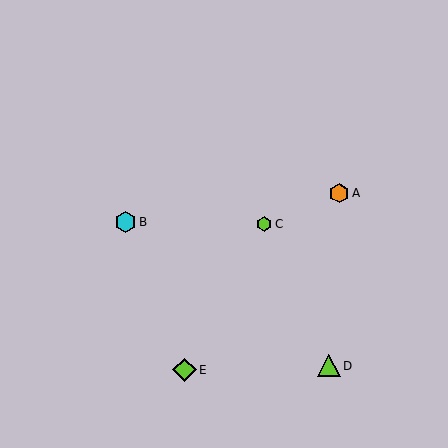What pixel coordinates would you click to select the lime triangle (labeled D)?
Click at (329, 366) to select the lime triangle D.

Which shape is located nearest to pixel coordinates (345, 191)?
The orange hexagon (labeled A) at (339, 193) is nearest to that location.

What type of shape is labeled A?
Shape A is an orange hexagon.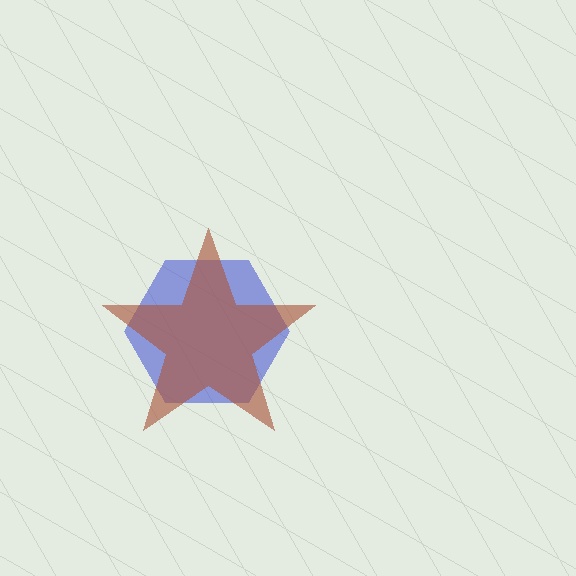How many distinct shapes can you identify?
There are 2 distinct shapes: a blue hexagon, a brown star.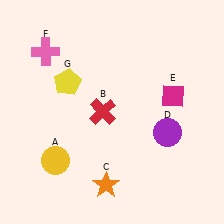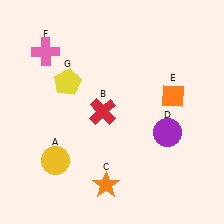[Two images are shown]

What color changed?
The diamond (E) changed from magenta in Image 1 to orange in Image 2.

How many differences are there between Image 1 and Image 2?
There is 1 difference between the two images.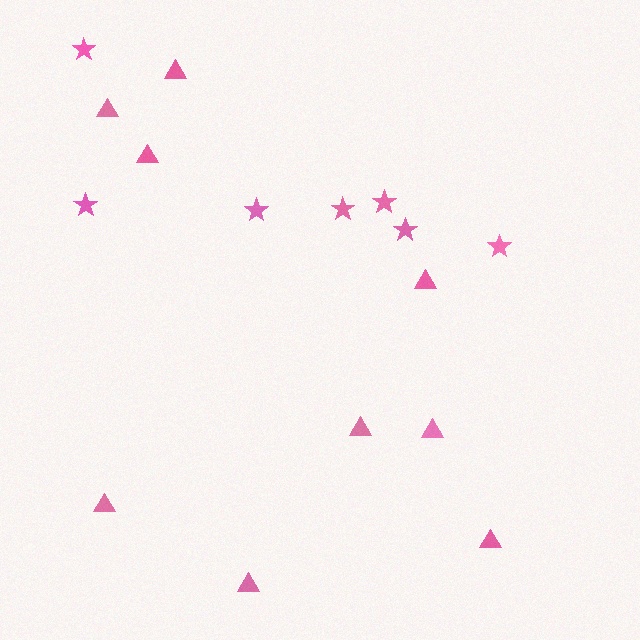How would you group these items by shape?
There are 2 groups: one group of triangles (9) and one group of stars (7).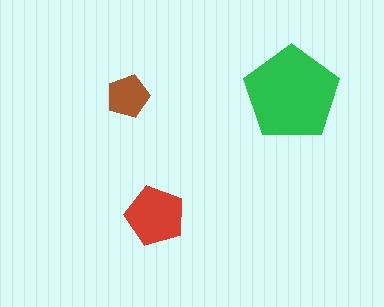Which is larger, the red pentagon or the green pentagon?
The green one.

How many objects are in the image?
There are 3 objects in the image.